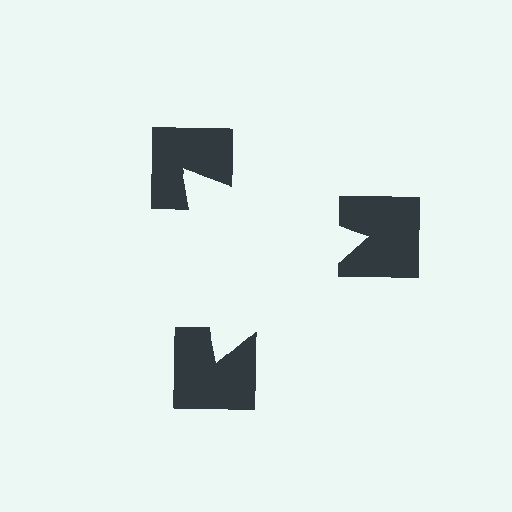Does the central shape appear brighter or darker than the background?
It typically appears slightly brighter than the background, even though no actual brightness change is drawn.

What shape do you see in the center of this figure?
An illusory triangle — its edges are inferred from the aligned wedge cuts in the notched squares, not physically drawn.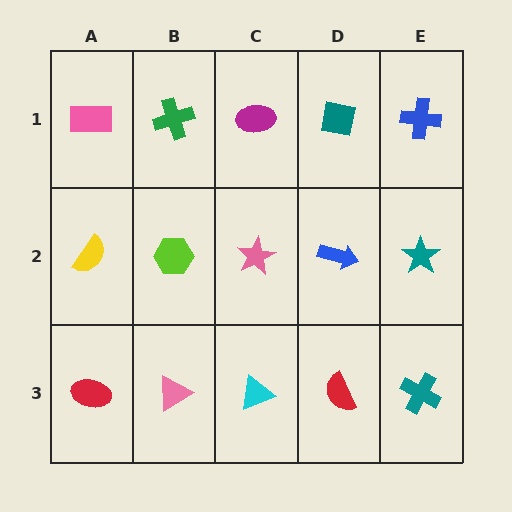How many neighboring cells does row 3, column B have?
3.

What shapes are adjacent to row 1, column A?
A yellow semicircle (row 2, column A), a green cross (row 1, column B).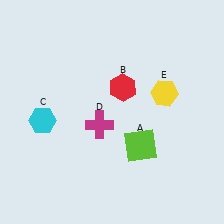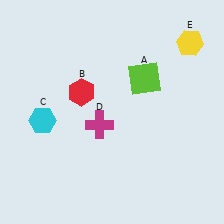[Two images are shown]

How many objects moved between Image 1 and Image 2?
3 objects moved between the two images.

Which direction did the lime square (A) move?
The lime square (A) moved up.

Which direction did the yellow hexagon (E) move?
The yellow hexagon (E) moved up.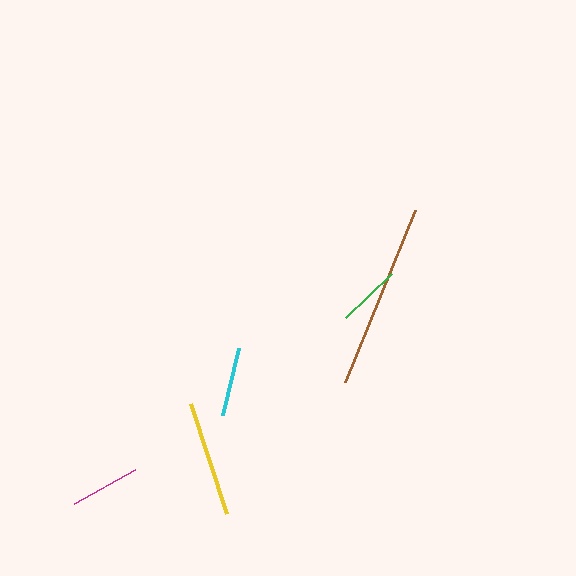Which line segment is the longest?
The brown line is the longest at approximately 186 pixels.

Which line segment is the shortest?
The green line is the shortest at approximately 63 pixels.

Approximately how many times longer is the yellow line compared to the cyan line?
The yellow line is approximately 1.7 times the length of the cyan line.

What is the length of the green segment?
The green segment is approximately 63 pixels long.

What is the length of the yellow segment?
The yellow segment is approximately 116 pixels long.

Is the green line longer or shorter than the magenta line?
The magenta line is longer than the green line.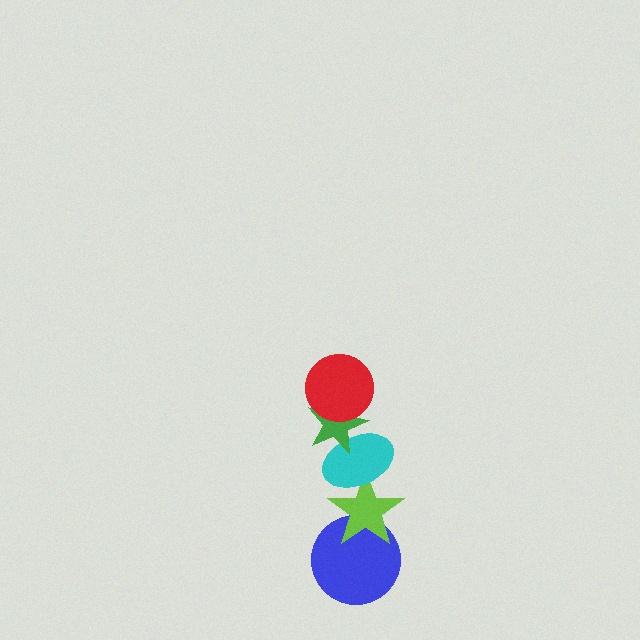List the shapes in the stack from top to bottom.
From top to bottom: the red circle, the green star, the cyan ellipse, the lime star, the blue circle.